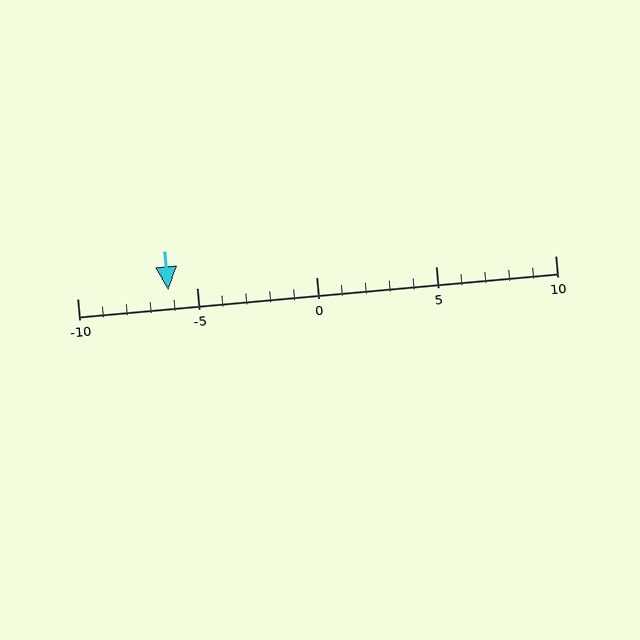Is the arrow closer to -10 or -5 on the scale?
The arrow is closer to -5.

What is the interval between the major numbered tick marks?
The major tick marks are spaced 5 units apart.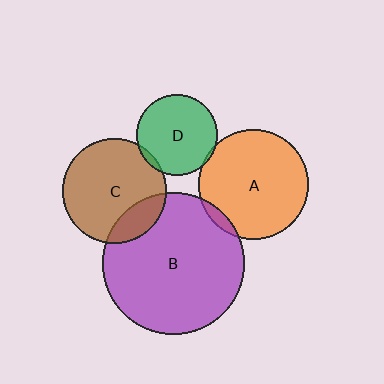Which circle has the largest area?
Circle B (purple).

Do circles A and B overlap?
Yes.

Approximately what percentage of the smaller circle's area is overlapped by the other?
Approximately 5%.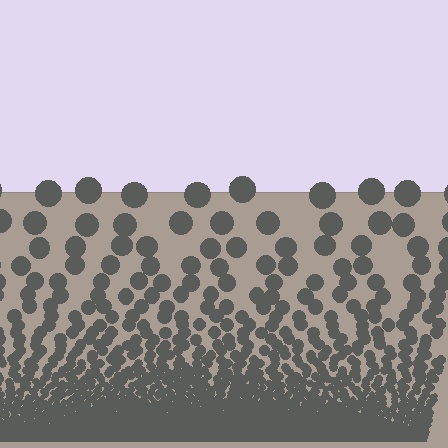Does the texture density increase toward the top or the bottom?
Density increases toward the bottom.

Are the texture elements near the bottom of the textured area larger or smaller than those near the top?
Smaller. The gradient is inverted — elements near the bottom are smaller and denser.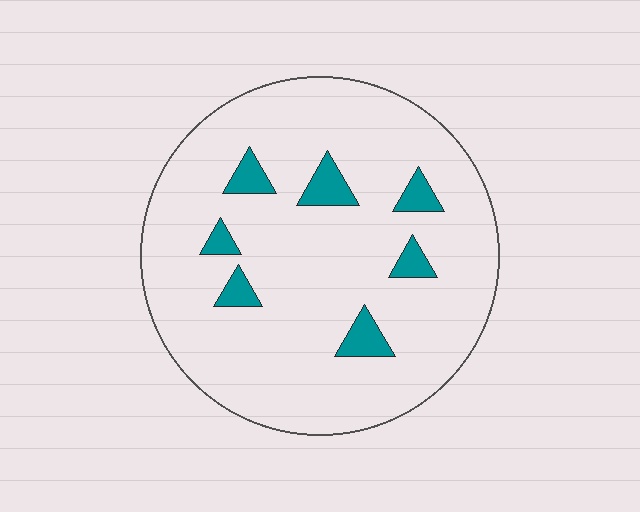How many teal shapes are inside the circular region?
7.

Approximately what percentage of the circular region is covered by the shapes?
Approximately 10%.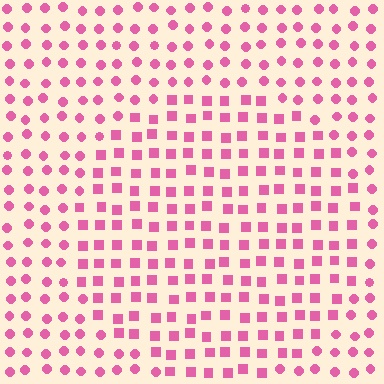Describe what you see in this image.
The image is filled with small pink elements arranged in a uniform grid. A circle-shaped region contains squares, while the surrounding area contains circles. The boundary is defined purely by the change in element shape.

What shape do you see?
I see a circle.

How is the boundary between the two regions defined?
The boundary is defined by a change in element shape: squares inside vs. circles outside. All elements share the same color and spacing.